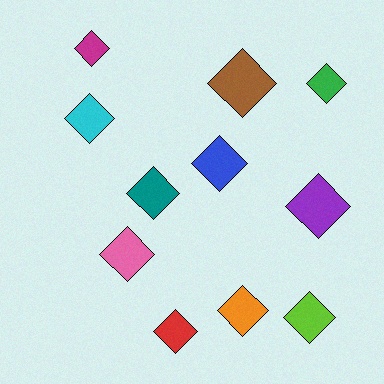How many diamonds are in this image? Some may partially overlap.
There are 11 diamonds.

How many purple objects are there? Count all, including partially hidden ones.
There is 1 purple object.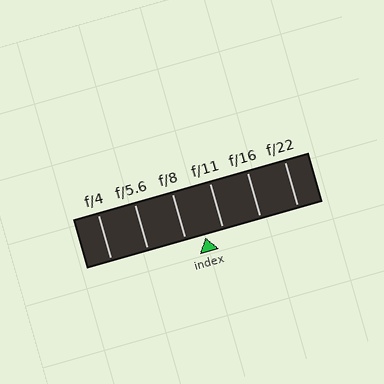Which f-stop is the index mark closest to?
The index mark is closest to f/11.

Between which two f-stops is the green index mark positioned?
The index mark is between f/8 and f/11.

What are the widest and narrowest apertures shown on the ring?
The widest aperture shown is f/4 and the narrowest is f/22.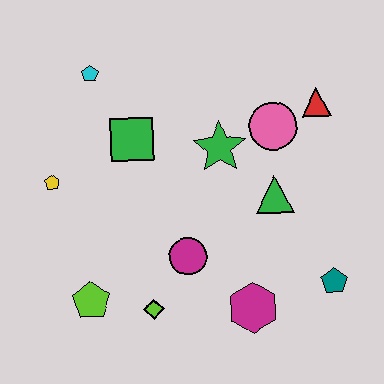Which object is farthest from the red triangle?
The lime pentagon is farthest from the red triangle.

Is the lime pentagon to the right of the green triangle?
No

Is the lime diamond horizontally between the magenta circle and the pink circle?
No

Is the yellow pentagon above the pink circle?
No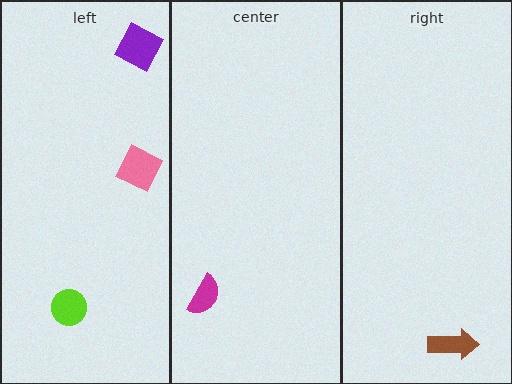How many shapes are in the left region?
3.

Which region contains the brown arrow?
The right region.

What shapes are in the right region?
The brown arrow.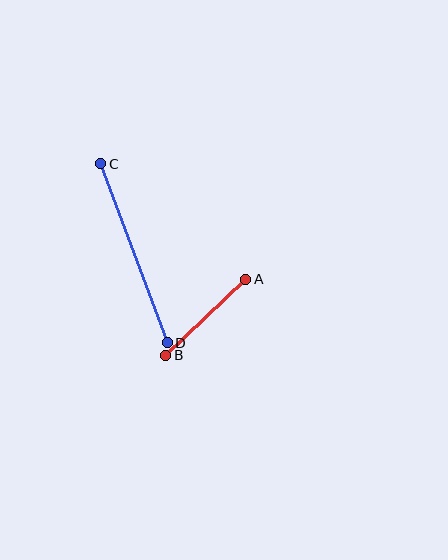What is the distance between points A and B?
The distance is approximately 110 pixels.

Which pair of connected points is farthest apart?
Points C and D are farthest apart.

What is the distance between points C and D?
The distance is approximately 191 pixels.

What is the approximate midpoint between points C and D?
The midpoint is at approximately (134, 253) pixels.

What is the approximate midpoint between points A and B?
The midpoint is at approximately (206, 317) pixels.